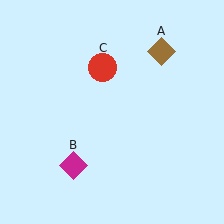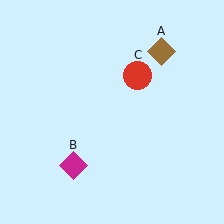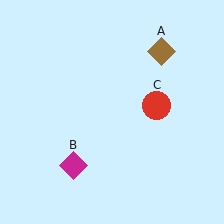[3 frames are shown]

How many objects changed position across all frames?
1 object changed position: red circle (object C).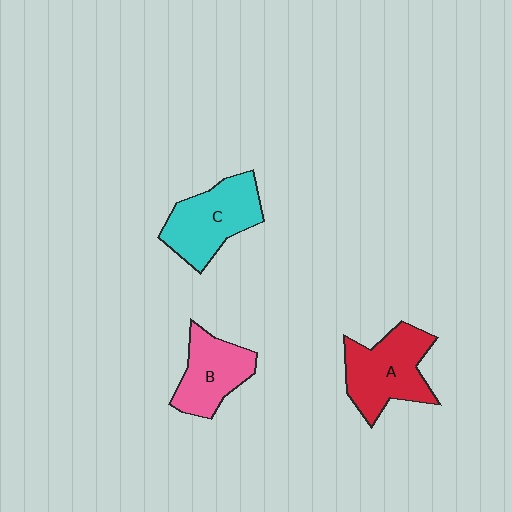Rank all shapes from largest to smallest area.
From largest to smallest: A (red), C (cyan), B (pink).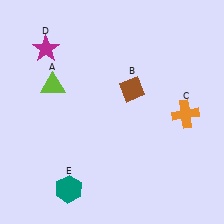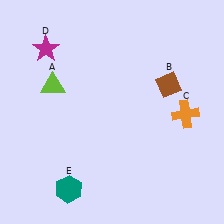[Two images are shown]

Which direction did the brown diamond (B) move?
The brown diamond (B) moved right.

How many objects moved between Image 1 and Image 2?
1 object moved between the two images.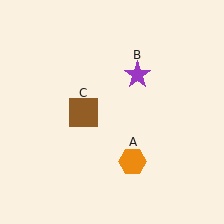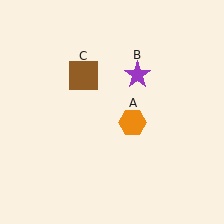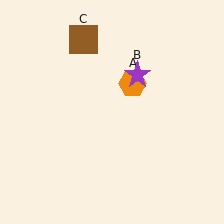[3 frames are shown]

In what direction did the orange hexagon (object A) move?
The orange hexagon (object A) moved up.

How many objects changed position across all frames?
2 objects changed position: orange hexagon (object A), brown square (object C).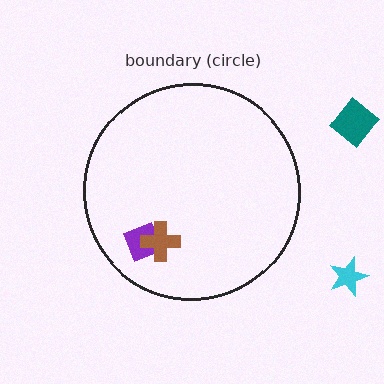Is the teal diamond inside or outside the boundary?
Outside.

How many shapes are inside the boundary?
2 inside, 2 outside.